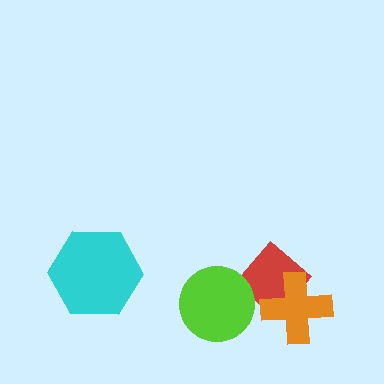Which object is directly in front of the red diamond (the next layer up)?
The orange cross is directly in front of the red diamond.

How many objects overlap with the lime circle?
1 object overlaps with the lime circle.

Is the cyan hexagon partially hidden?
No, no other shape covers it.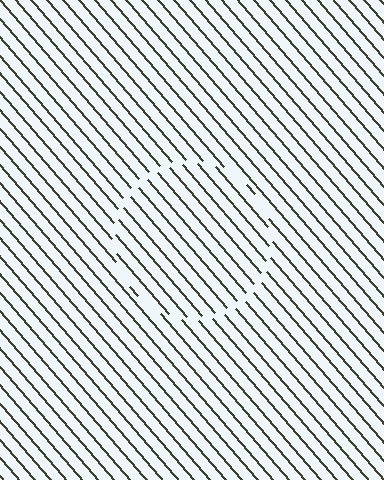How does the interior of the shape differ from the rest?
The interior of the shape contains the same grating, shifted by half a period — the contour is defined by the phase discontinuity where line-ends from the inner and outer gratings abut.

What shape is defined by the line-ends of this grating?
An illusory circle. The interior of the shape contains the same grating, shifted by half a period — the contour is defined by the phase discontinuity where line-ends from the inner and outer gratings abut.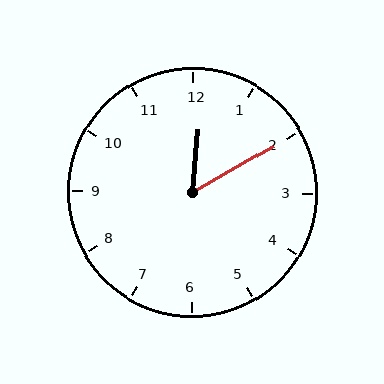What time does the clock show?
12:10.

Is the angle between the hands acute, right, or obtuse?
It is acute.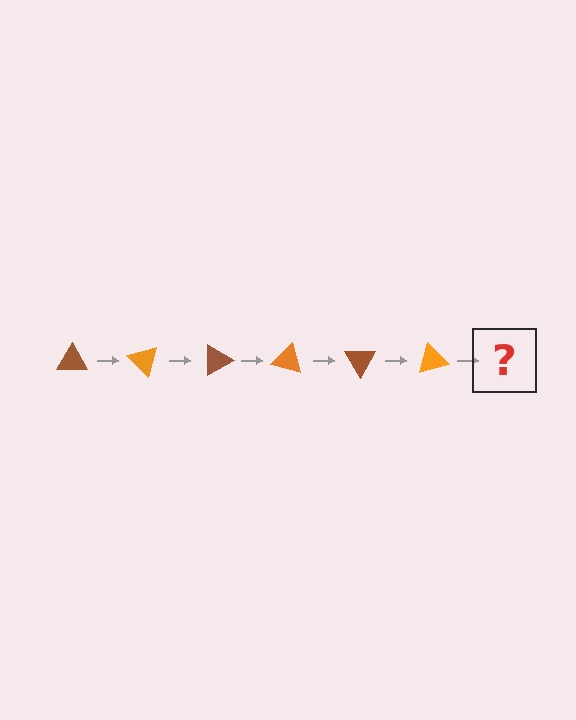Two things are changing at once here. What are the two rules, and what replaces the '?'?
The two rules are that it rotates 45 degrees each step and the color cycles through brown and orange. The '?' should be a brown triangle, rotated 270 degrees from the start.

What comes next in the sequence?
The next element should be a brown triangle, rotated 270 degrees from the start.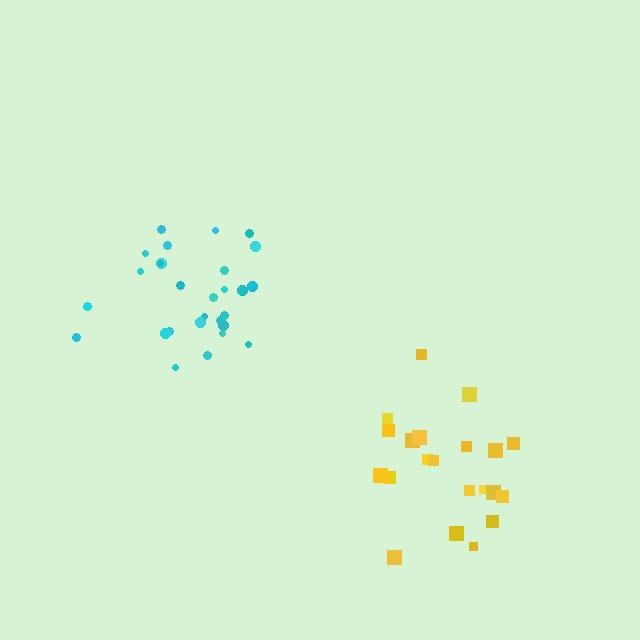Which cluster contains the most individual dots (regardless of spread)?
Cyan (28).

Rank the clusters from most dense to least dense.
cyan, yellow.